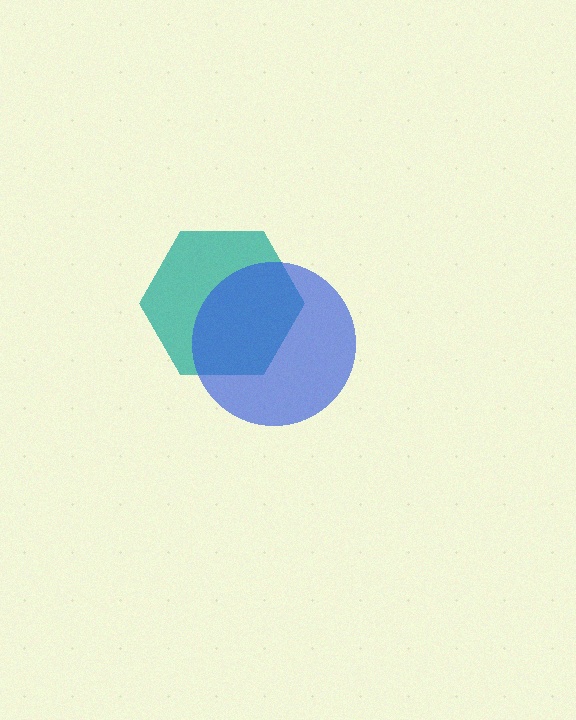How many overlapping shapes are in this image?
There are 2 overlapping shapes in the image.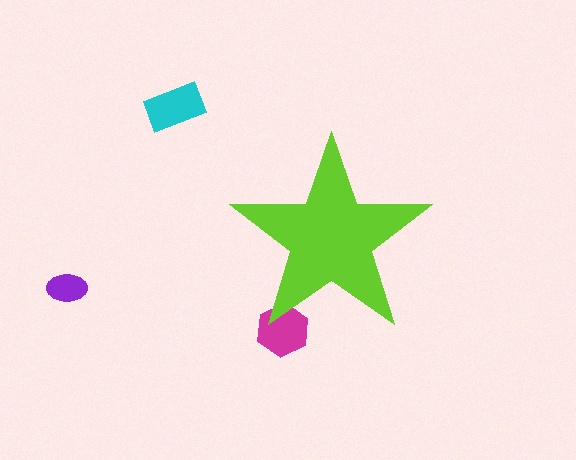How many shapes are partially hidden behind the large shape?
1 shape is partially hidden.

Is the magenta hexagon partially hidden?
Yes, the magenta hexagon is partially hidden behind the lime star.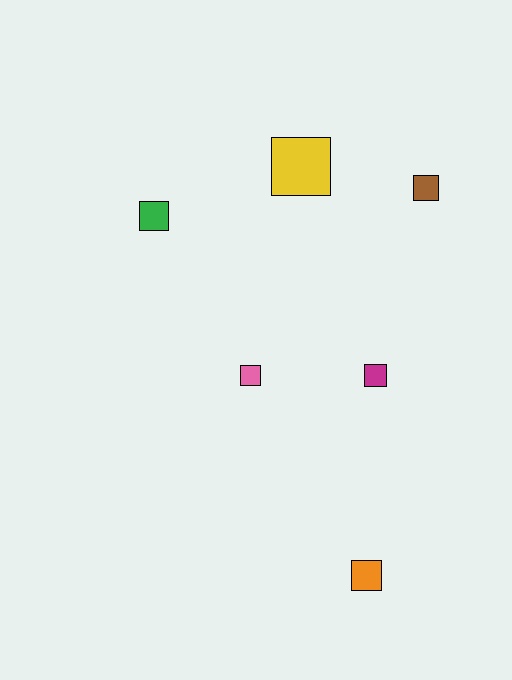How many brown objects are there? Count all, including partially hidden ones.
There is 1 brown object.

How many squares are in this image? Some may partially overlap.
There are 6 squares.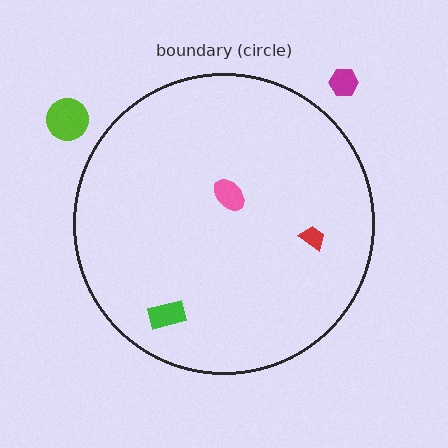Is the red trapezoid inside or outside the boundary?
Inside.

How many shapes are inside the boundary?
3 inside, 2 outside.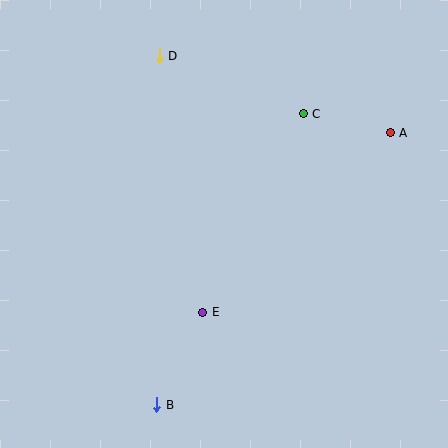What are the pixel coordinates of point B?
Point B is at (157, 405).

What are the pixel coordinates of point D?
Point D is at (159, 56).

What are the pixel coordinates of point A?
Point A is at (390, 133).